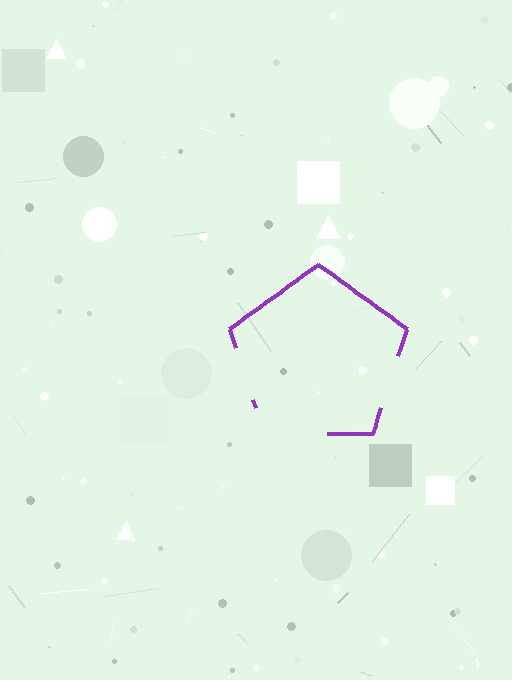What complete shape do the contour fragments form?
The contour fragments form a pentagon.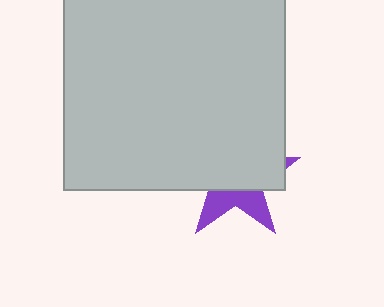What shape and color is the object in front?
The object in front is a light gray rectangle.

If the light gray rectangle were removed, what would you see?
You would see the complete purple star.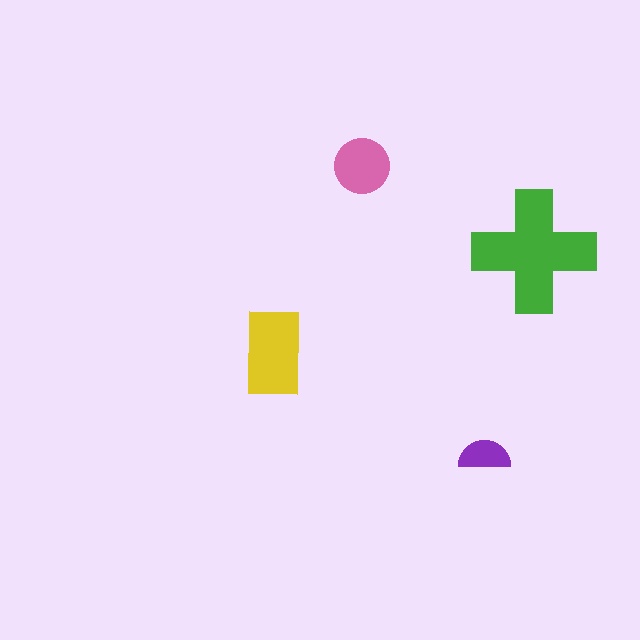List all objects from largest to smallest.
The green cross, the yellow rectangle, the pink circle, the purple semicircle.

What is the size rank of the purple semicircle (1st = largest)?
4th.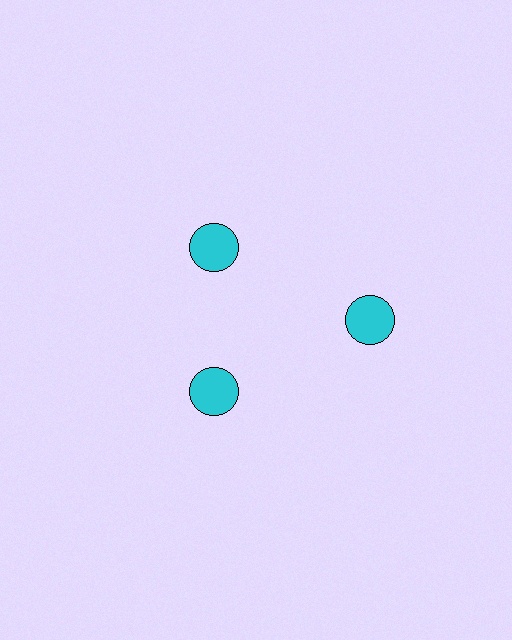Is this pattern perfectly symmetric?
No. The 3 cyan circles are arranged in a ring, but one element near the 3 o'clock position is pushed outward from the center, breaking the 3-fold rotational symmetry.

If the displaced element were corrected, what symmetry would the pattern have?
It would have 3-fold rotational symmetry — the pattern would map onto itself every 120 degrees.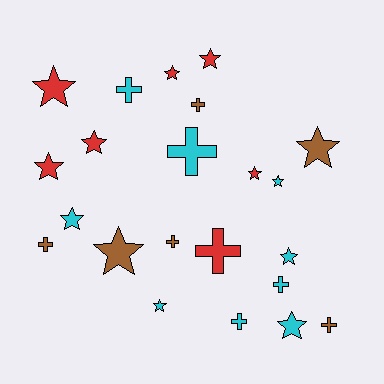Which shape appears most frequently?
Star, with 13 objects.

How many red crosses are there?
There is 1 red cross.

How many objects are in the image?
There are 22 objects.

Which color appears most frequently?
Cyan, with 9 objects.